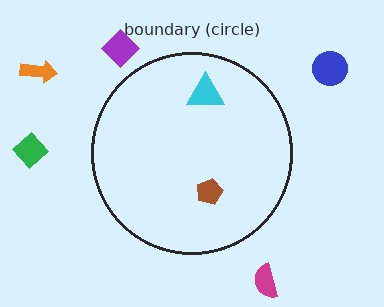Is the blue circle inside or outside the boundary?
Outside.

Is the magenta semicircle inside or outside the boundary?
Outside.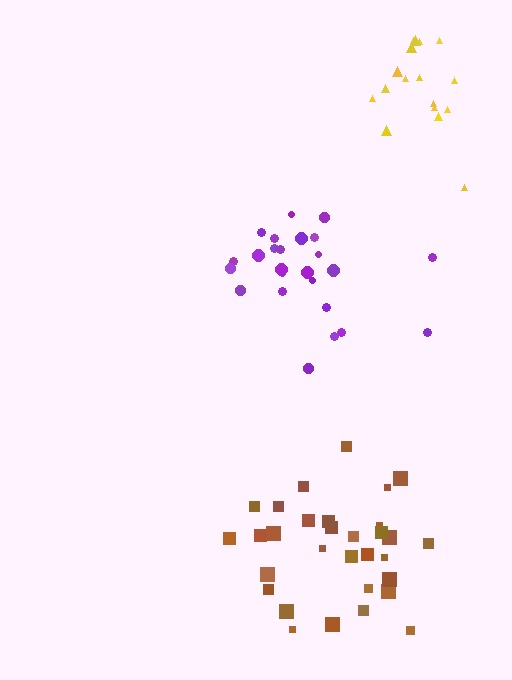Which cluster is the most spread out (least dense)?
Brown.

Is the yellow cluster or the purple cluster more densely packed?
Purple.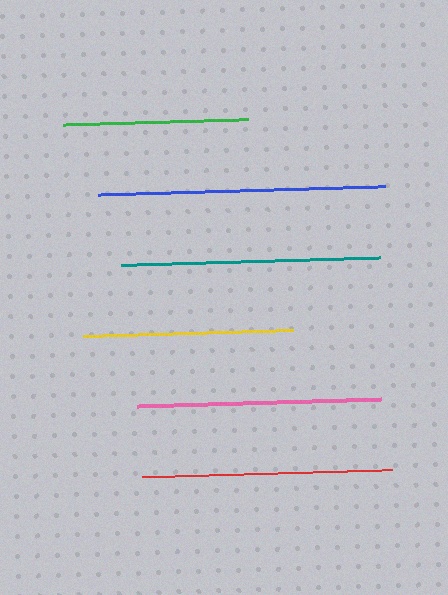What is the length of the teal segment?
The teal segment is approximately 259 pixels long.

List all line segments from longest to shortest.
From longest to shortest: blue, teal, red, pink, yellow, green.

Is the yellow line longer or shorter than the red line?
The red line is longer than the yellow line.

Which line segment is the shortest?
The green line is the shortest at approximately 185 pixels.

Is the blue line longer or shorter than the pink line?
The blue line is longer than the pink line.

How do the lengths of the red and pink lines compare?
The red and pink lines are approximately the same length.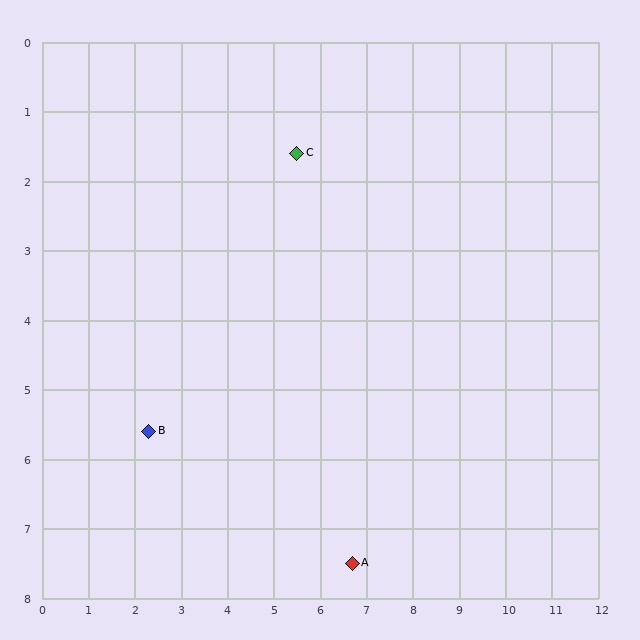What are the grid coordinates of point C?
Point C is at approximately (5.5, 1.6).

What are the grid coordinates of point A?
Point A is at approximately (6.7, 7.5).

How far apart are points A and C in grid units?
Points A and C are about 6.0 grid units apart.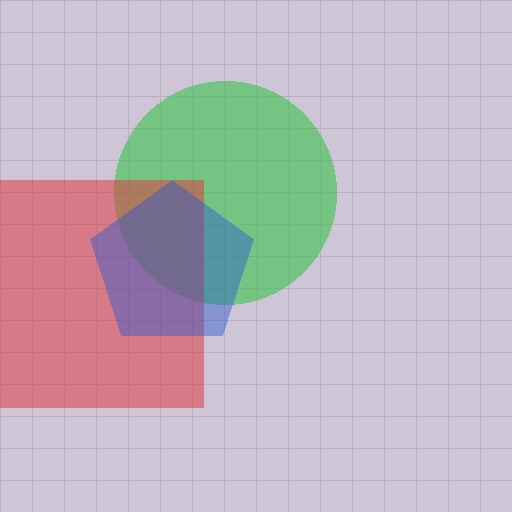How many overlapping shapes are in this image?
There are 3 overlapping shapes in the image.